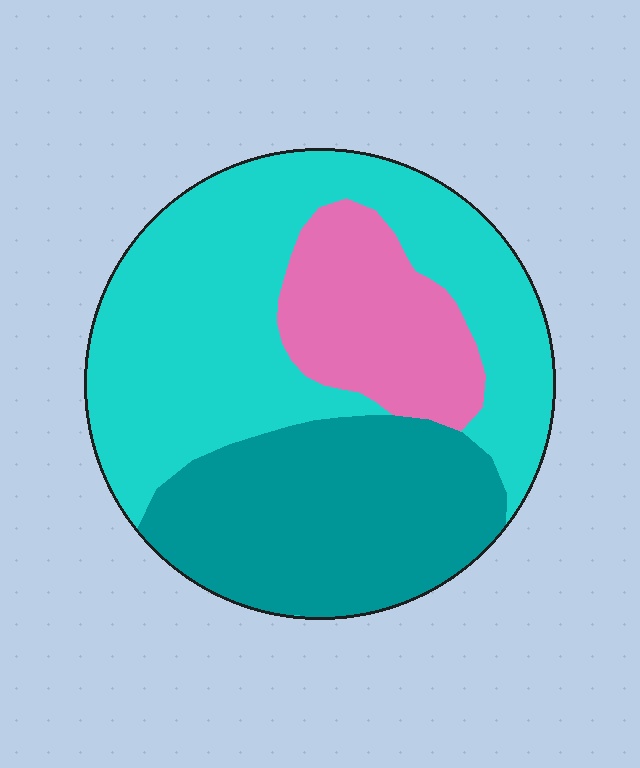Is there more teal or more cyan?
Cyan.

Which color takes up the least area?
Pink, at roughly 20%.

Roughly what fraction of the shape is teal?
Teal covers 32% of the shape.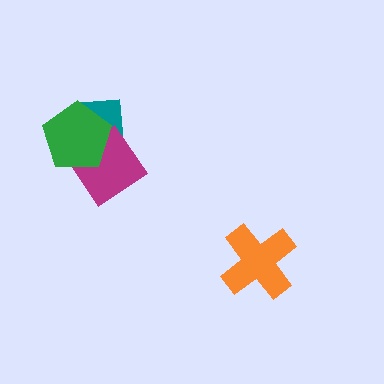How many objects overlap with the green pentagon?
2 objects overlap with the green pentagon.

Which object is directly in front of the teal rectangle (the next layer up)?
The magenta diamond is directly in front of the teal rectangle.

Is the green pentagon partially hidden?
No, no other shape covers it.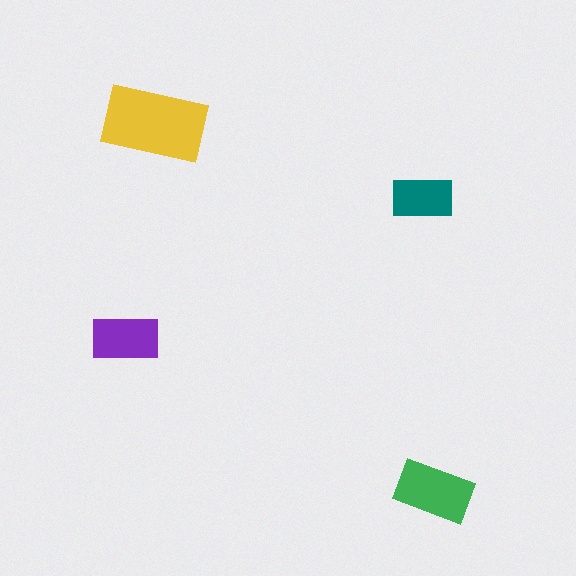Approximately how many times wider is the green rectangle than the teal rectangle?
About 1.5 times wider.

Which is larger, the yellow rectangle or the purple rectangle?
The yellow one.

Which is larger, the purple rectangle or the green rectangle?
The green one.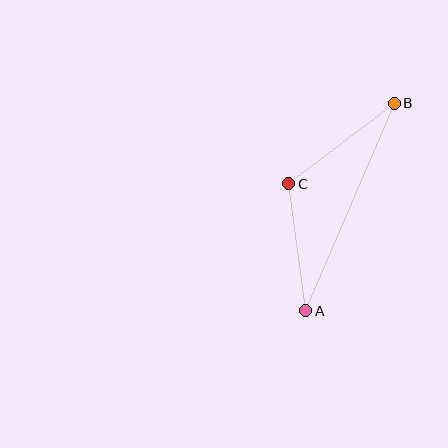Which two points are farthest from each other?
Points A and B are farthest from each other.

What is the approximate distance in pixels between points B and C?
The distance between B and C is approximately 133 pixels.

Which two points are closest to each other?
Points A and C are closest to each other.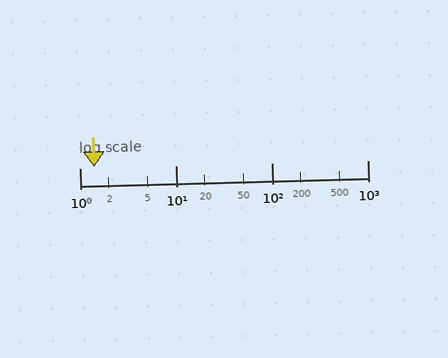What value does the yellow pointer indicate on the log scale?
The pointer indicates approximately 1.4.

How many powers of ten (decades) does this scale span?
The scale spans 3 decades, from 1 to 1000.